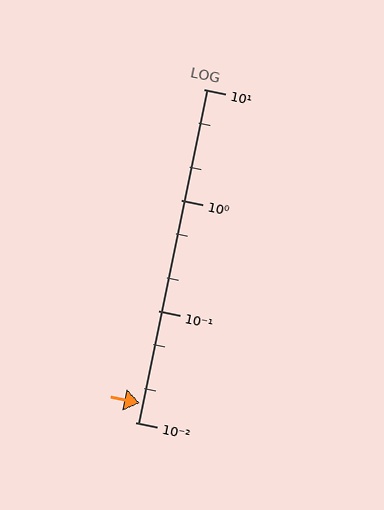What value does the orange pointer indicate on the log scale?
The pointer indicates approximately 0.015.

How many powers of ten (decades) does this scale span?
The scale spans 3 decades, from 0.01 to 10.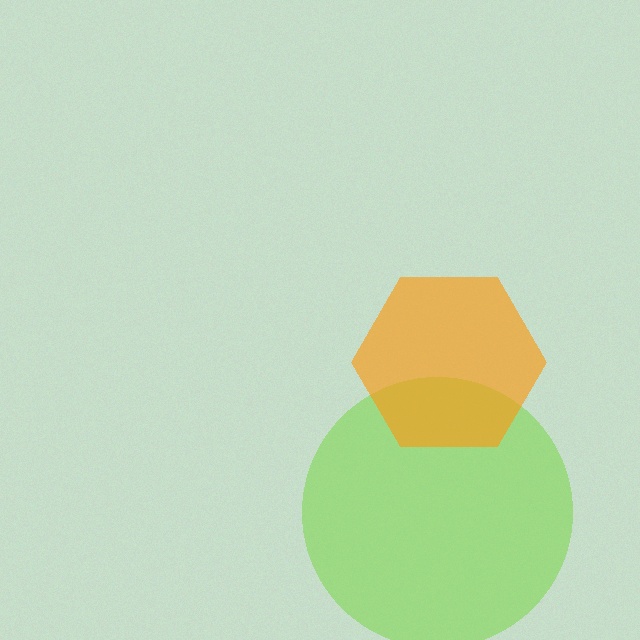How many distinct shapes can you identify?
There are 2 distinct shapes: a lime circle, an orange hexagon.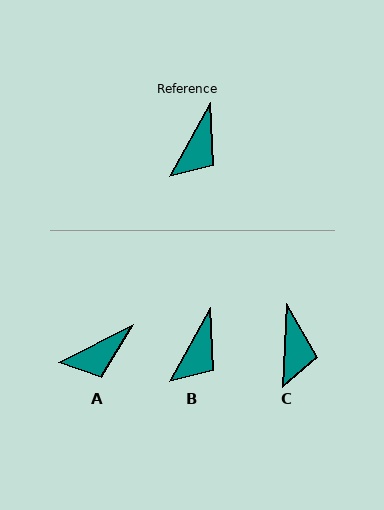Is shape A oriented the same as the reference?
No, it is off by about 34 degrees.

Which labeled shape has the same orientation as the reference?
B.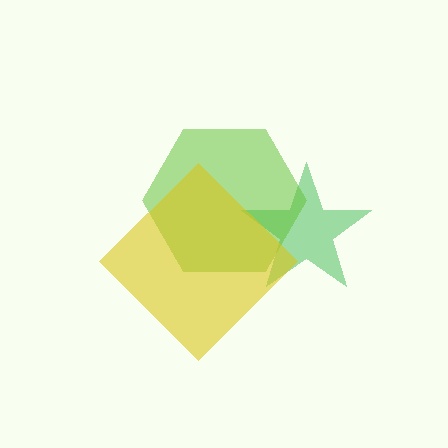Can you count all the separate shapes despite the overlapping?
Yes, there are 3 separate shapes.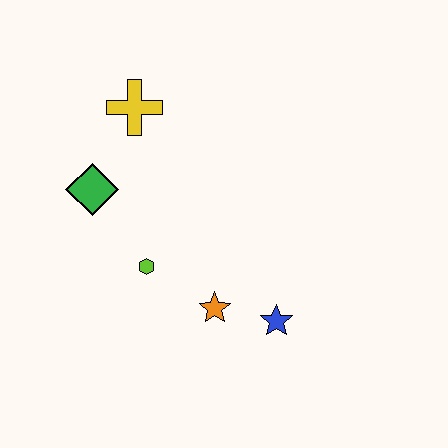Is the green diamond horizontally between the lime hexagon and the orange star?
No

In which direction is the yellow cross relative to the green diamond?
The yellow cross is above the green diamond.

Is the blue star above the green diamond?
No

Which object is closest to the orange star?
The blue star is closest to the orange star.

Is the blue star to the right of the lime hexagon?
Yes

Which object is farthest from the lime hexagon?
The yellow cross is farthest from the lime hexagon.